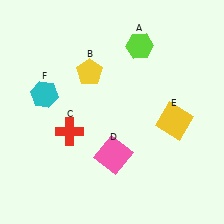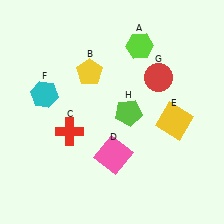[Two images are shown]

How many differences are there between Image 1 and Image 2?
There are 2 differences between the two images.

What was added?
A red circle (G), a lime pentagon (H) were added in Image 2.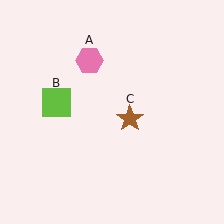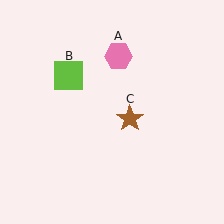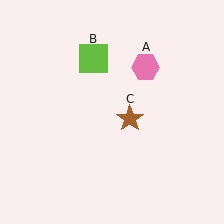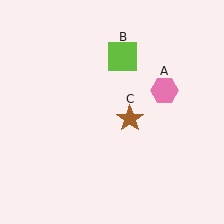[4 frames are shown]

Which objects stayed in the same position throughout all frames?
Brown star (object C) remained stationary.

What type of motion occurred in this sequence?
The pink hexagon (object A), lime square (object B) rotated clockwise around the center of the scene.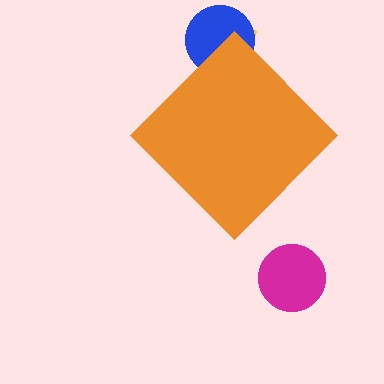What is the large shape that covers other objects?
An orange diamond.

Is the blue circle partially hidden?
Yes, the blue circle is partially hidden behind the orange diamond.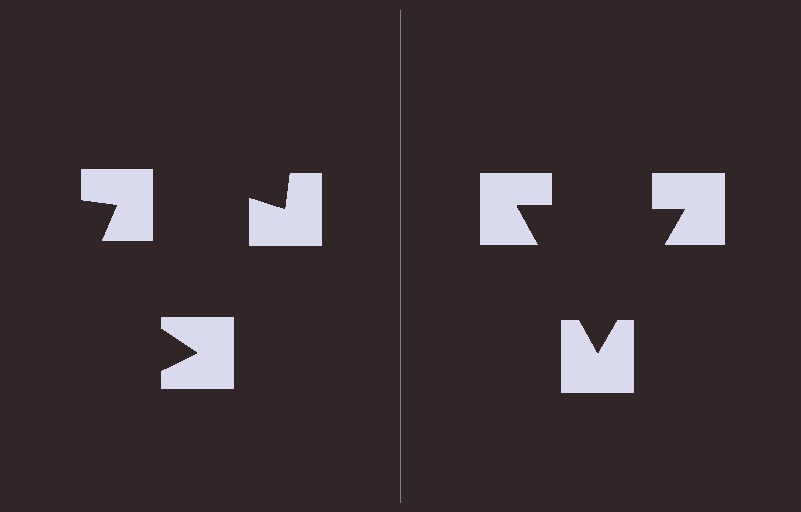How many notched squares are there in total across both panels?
6 — 3 on each side.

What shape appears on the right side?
An illusory triangle.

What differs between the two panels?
The notched squares are positioned identically on both sides; only the wedge orientations differ. On the right they align to a triangle; on the left they are misaligned.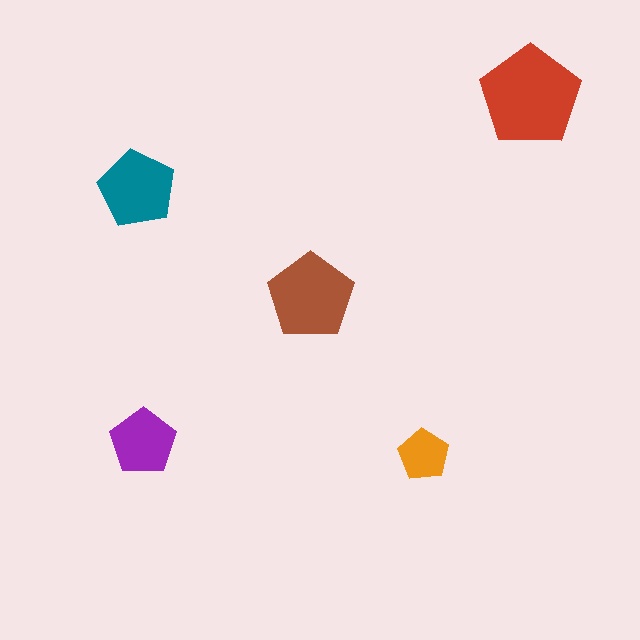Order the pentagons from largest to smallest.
the red one, the brown one, the teal one, the purple one, the orange one.